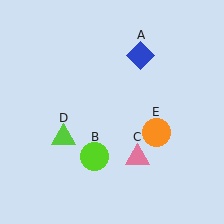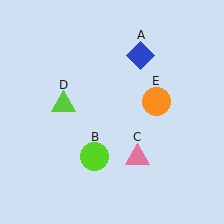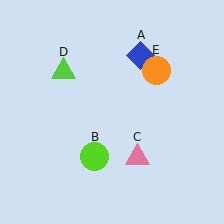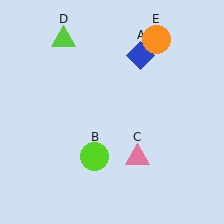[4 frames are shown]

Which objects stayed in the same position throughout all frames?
Blue diamond (object A) and lime circle (object B) and pink triangle (object C) remained stationary.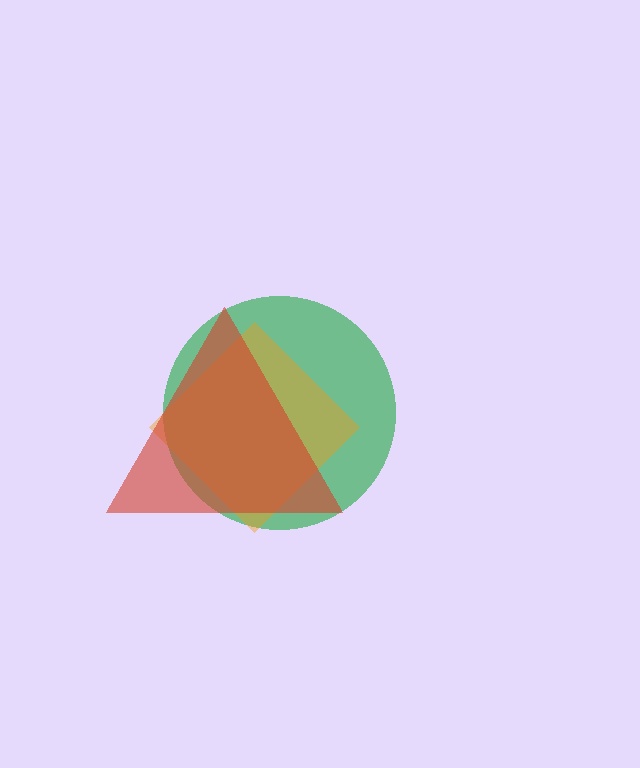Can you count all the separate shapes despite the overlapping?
Yes, there are 3 separate shapes.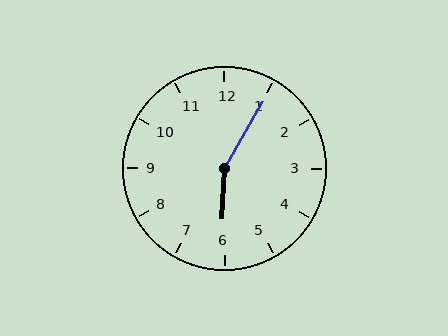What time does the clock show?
6:05.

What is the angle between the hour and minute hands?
Approximately 152 degrees.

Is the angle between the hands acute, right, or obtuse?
It is obtuse.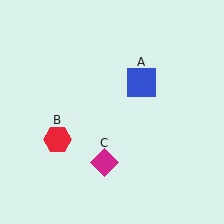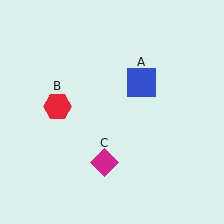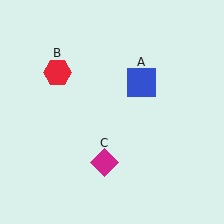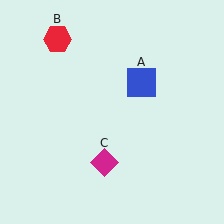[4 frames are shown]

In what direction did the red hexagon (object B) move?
The red hexagon (object B) moved up.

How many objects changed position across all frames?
1 object changed position: red hexagon (object B).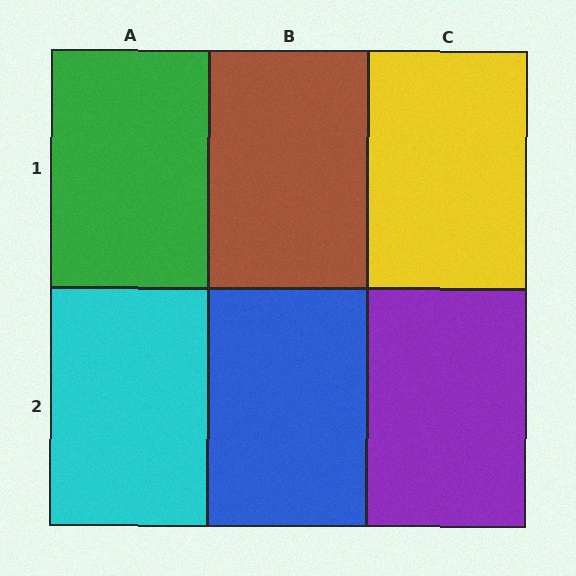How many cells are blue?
1 cell is blue.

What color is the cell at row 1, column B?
Brown.